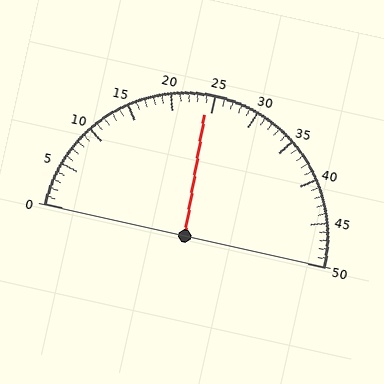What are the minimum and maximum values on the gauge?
The gauge ranges from 0 to 50.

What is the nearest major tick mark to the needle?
The nearest major tick mark is 25.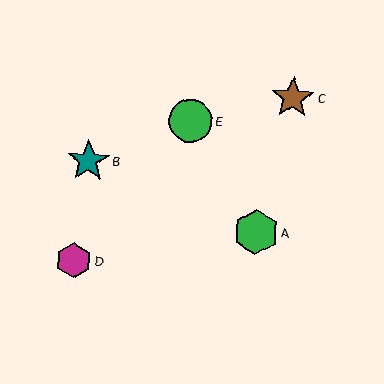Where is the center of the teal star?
The center of the teal star is at (88, 161).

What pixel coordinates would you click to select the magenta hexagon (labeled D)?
Click at (74, 260) to select the magenta hexagon D.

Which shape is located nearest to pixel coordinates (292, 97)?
The brown star (labeled C) at (293, 98) is nearest to that location.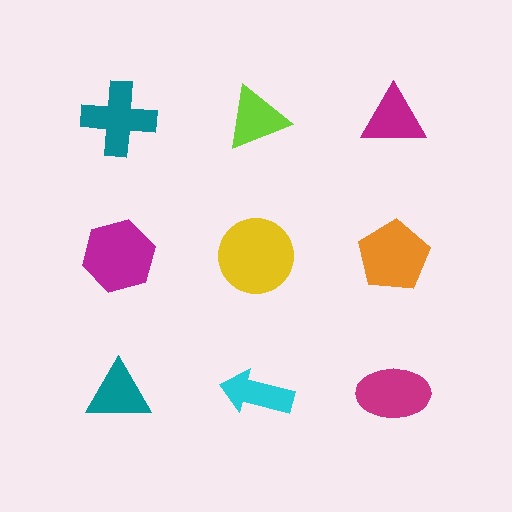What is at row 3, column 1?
A teal triangle.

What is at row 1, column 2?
A lime triangle.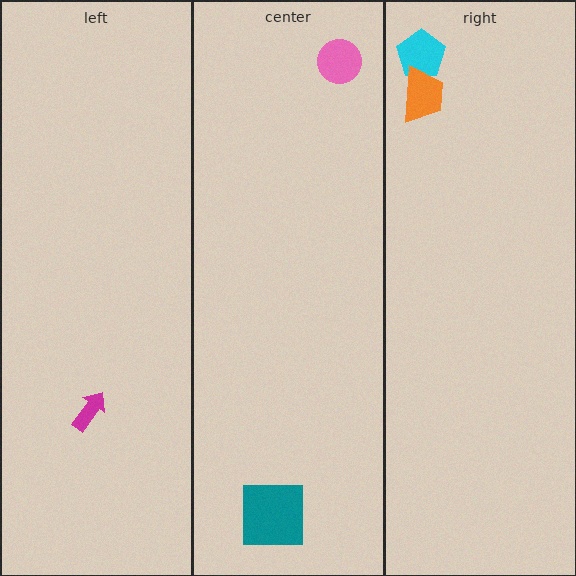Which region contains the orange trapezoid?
The right region.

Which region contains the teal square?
The center region.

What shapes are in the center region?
The pink circle, the teal square.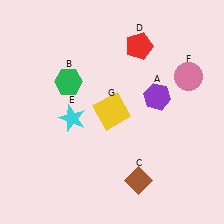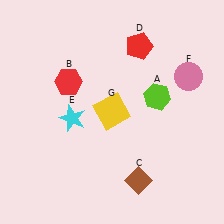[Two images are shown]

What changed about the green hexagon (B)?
In Image 1, B is green. In Image 2, it changed to red.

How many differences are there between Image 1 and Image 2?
There are 2 differences between the two images.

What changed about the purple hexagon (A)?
In Image 1, A is purple. In Image 2, it changed to lime.